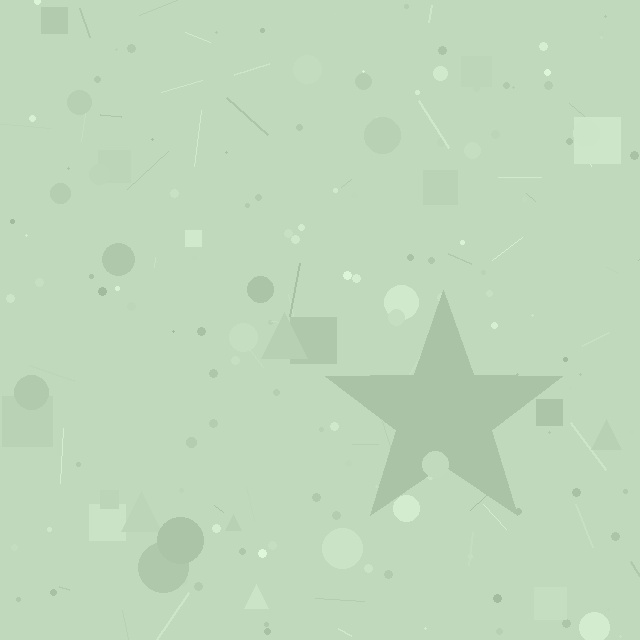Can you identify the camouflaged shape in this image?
The camouflaged shape is a star.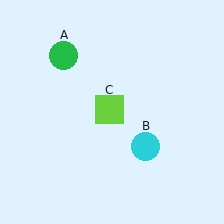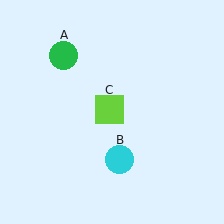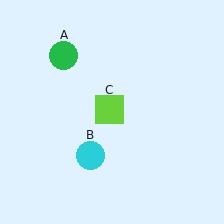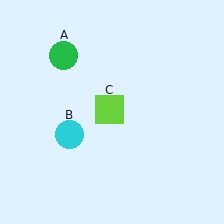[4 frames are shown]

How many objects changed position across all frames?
1 object changed position: cyan circle (object B).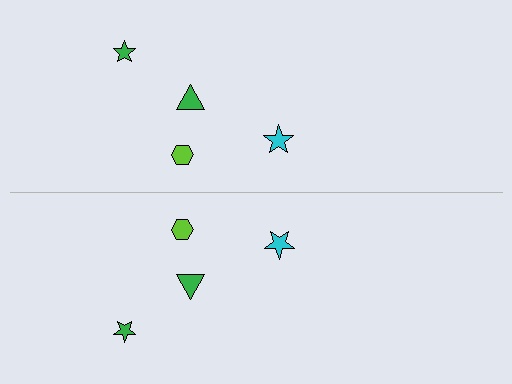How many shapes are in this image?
There are 8 shapes in this image.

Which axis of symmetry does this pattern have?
The pattern has a horizontal axis of symmetry running through the center of the image.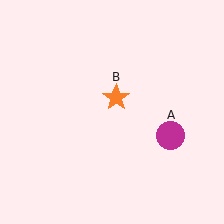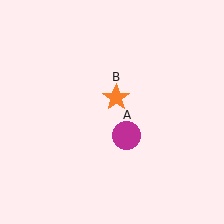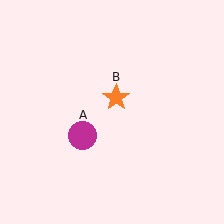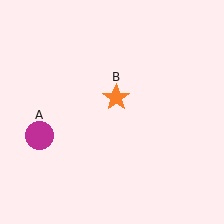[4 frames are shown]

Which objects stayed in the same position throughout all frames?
Orange star (object B) remained stationary.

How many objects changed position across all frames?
1 object changed position: magenta circle (object A).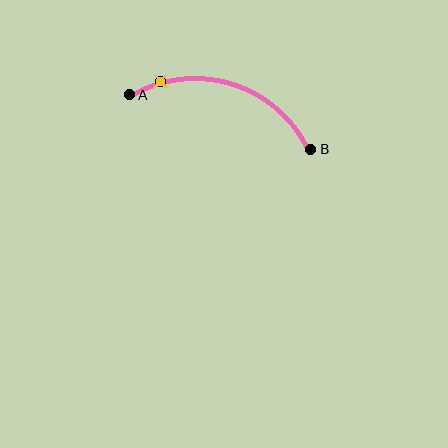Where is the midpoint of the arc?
The arc midpoint is the point on the curve farthest from the straight line joining A and B. It sits above that line.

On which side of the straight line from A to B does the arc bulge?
The arc bulges above the straight line connecting A and B.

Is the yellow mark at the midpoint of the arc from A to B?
No. The yellow mark lies on the arc but is closer to endpoint A. The arc midpoint would be at the point on the curve equidistant along the arc from both A and B.